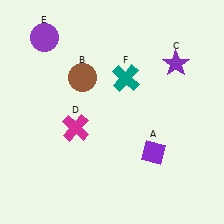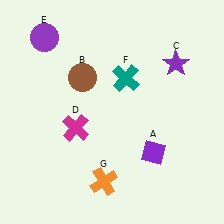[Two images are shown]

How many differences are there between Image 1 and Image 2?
There is 1 difference between the two images.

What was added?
An orange cross (G) was added in Image 2.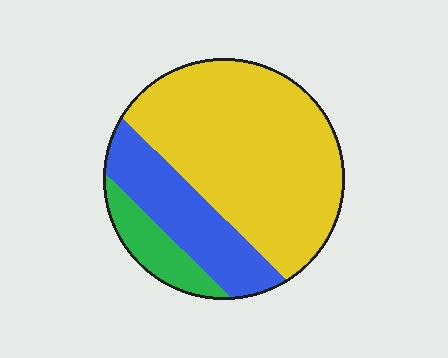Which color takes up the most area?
Yellow, at roughly 65%.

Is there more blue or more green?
Blue.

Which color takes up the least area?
Green, at roughly 10%.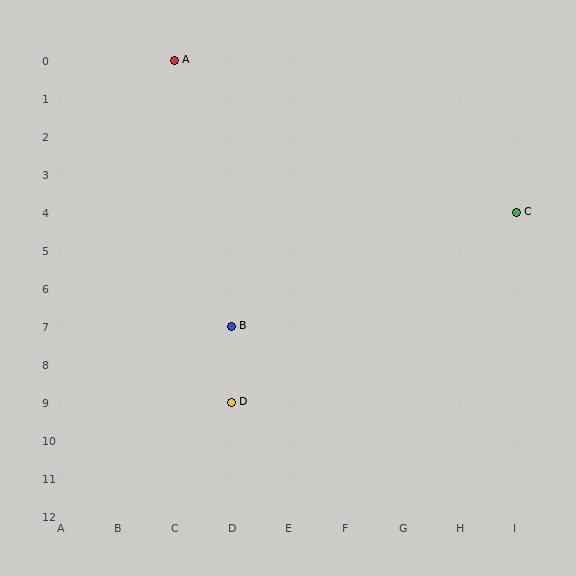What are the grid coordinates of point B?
Point B is at grid coordinates (D, 7).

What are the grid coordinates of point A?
Point A is at grid coordinates (C, 0).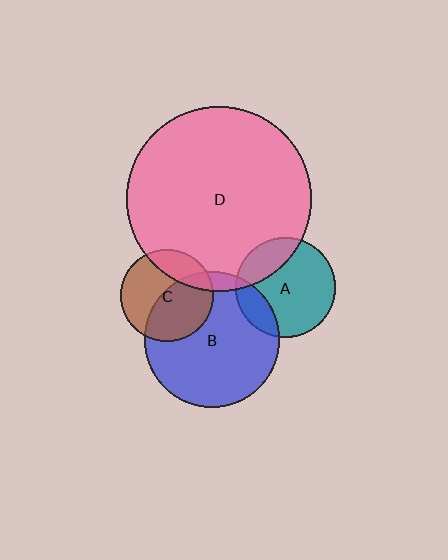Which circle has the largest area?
Circle D (pink).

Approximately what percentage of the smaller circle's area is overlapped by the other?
Approximately 50%.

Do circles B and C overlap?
Yes.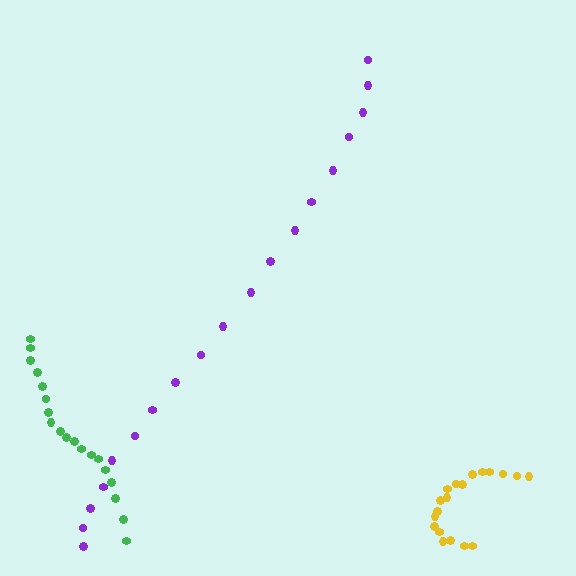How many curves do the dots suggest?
There are 3 distinct paths.